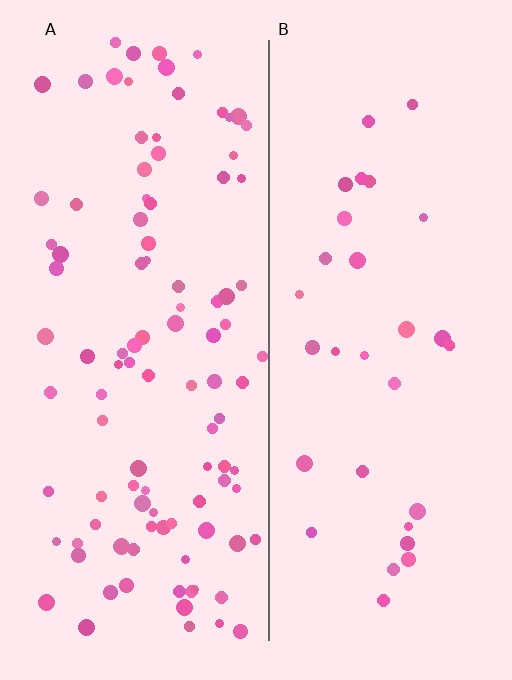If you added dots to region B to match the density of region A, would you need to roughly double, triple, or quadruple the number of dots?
Approximately triple.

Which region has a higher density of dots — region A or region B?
A (the left).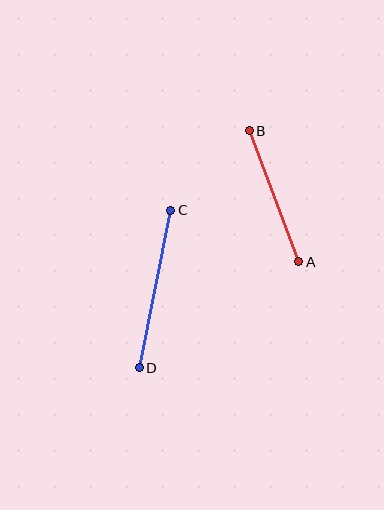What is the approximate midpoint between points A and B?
The midpoint is at approximately (274, 196) pixels.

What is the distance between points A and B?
The distance is approximately 140 pixels.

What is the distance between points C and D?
The distance is approximately 160 pixels.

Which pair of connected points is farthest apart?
Points C and D are farthest apart.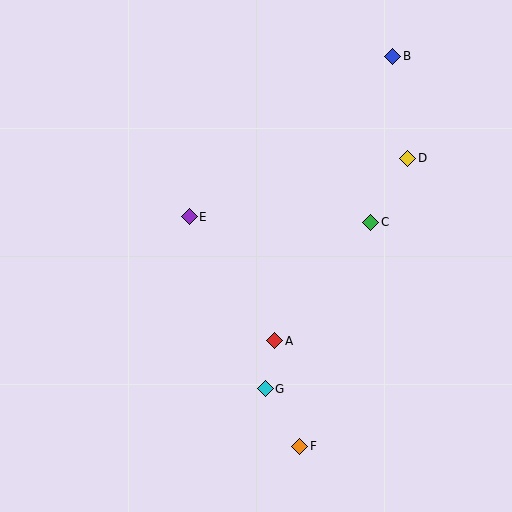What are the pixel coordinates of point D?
Point D is at (408, 158).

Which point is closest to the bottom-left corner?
Point G is closest to the bottom-left corner.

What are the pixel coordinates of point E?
Point E is at (189, 217).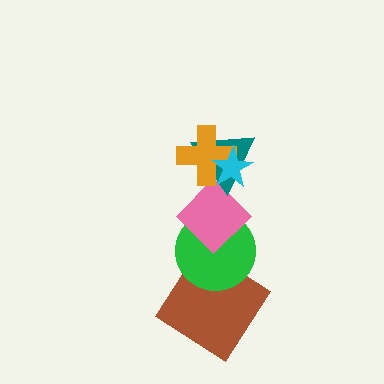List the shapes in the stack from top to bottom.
From top to bottom: the cyan star, the orange cross, the teal triangle, the pink diamond, the green circle, the brown diamond.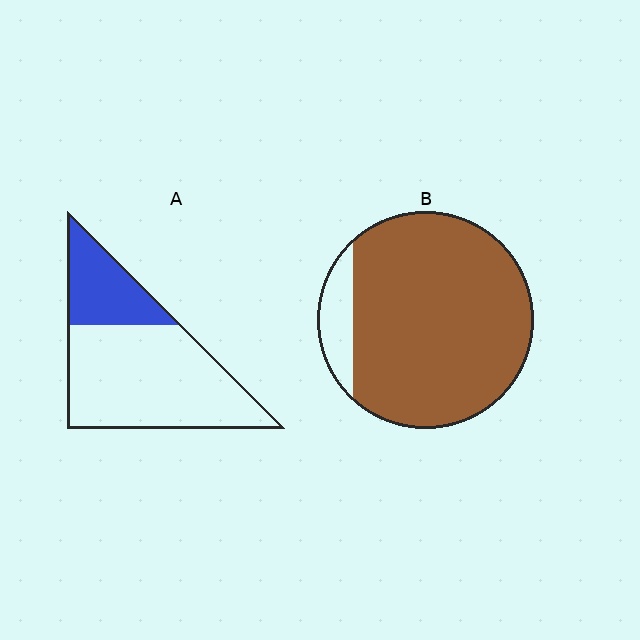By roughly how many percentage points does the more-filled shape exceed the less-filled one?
By roughly 60 percentage points (B over A).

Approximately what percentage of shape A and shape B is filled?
A is approximately 25% and B is approximately 90%.